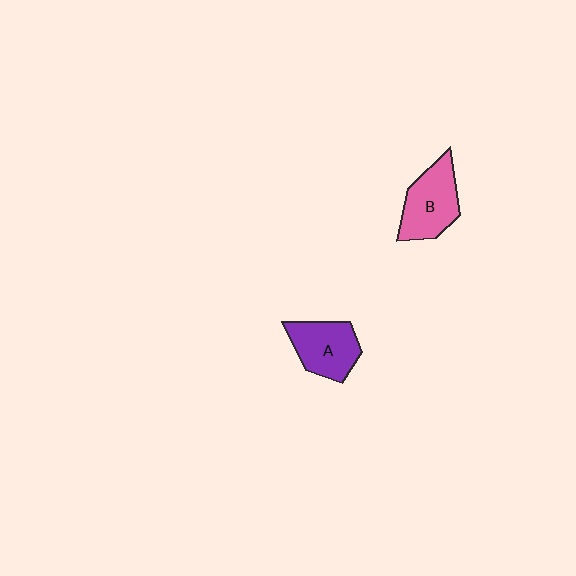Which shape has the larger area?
Shape B (pink).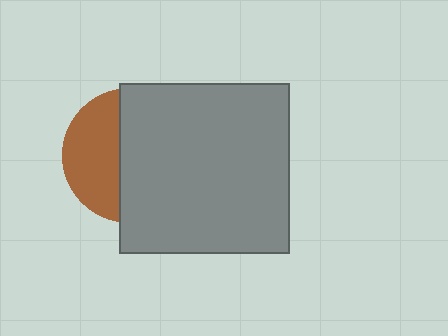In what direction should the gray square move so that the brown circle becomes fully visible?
The gray square should move right. That is the shortest direction to clear the overlap and leave the brown circle fully visible.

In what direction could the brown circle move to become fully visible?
The brown circle could move left. That would shift it out from behind the gray square entirely.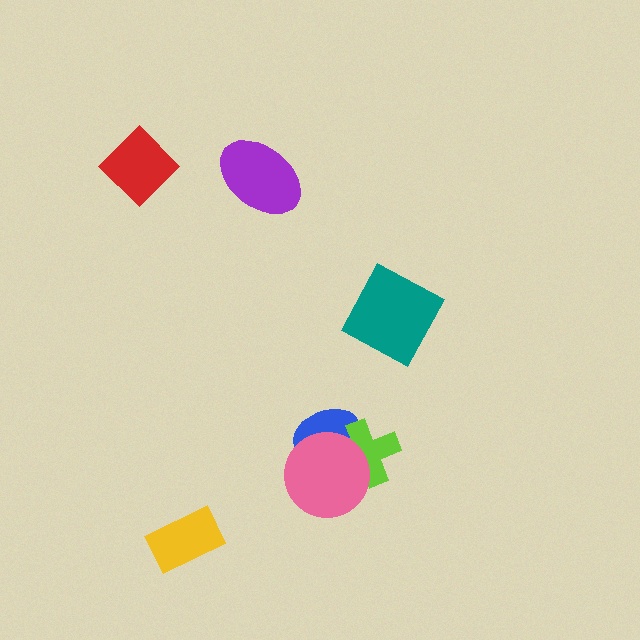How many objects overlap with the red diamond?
0 objects overlap with the red diamond.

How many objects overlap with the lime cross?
2 objects overlap with the lime cross.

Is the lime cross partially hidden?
Yes, it is partially covered by another shape.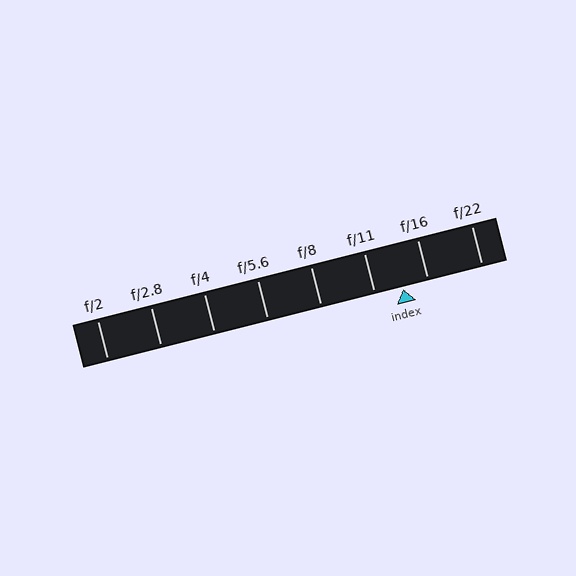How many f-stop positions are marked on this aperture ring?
There are 8 f-stop positions marked.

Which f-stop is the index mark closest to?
The index mark is closest to f/16.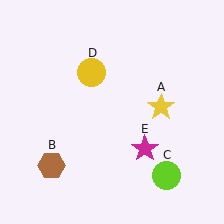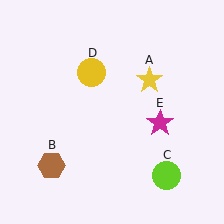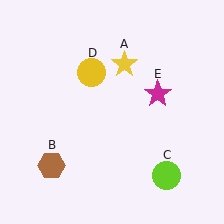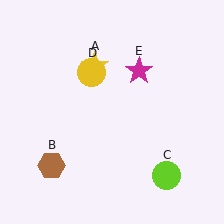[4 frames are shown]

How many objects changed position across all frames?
2 objects changed position: yellow star (object A), magenta star (object E).